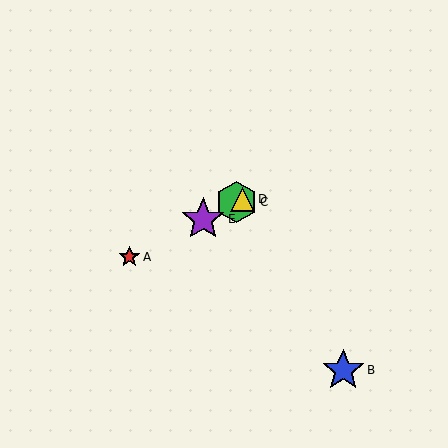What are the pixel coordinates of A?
Object A is at (129, 257).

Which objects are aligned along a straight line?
Objects A, C, D, E are aligned along a straight line.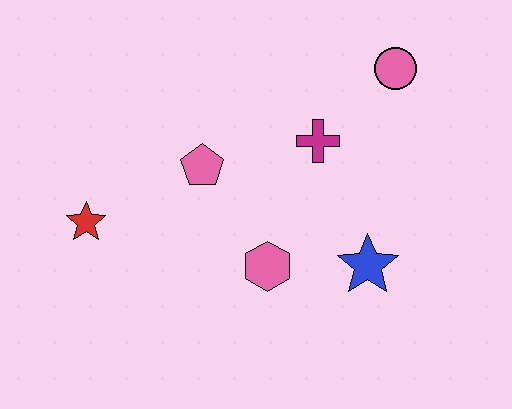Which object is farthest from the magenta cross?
The red star is farthest from the magenta cross.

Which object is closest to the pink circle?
The magenta cross is closest to the pink circle.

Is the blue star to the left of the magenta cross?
No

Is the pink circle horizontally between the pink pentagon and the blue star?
No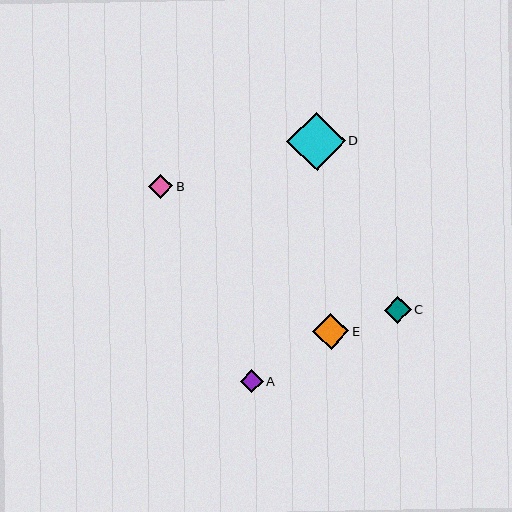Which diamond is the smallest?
Diamond A is the smallest with a size of approximately 23 pixels.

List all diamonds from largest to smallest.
From largest to smallest: D, E, C, B, A.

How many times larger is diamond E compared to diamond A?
Diamond E is approximately 1.6 times the size of diamond A.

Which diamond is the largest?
Diamond D is the largest with a size of approximately 58 pixels.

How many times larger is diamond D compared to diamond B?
Diamond D is approximately 2.4 times the size of diamond B.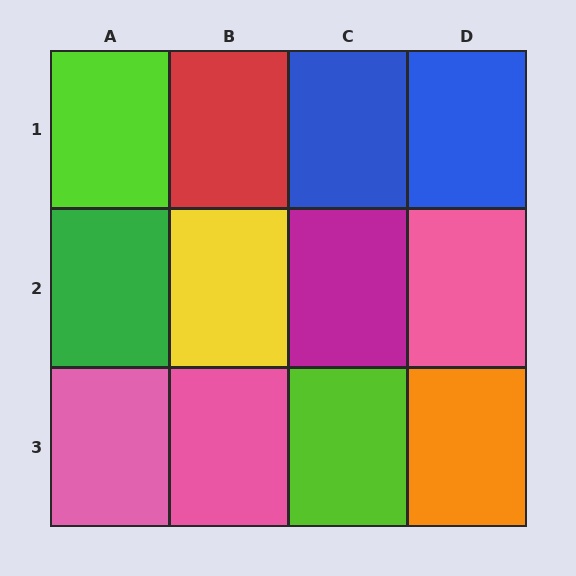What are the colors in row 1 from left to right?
Lime, red, blue, blue.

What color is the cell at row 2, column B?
Yellow.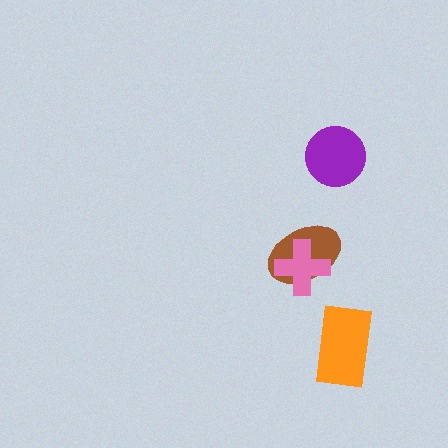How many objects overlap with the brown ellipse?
1 object overlaps with the brown ellipse.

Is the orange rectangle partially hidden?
No, no other shape covers it.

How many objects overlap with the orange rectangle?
0 objects overlap with the orange rectangle.